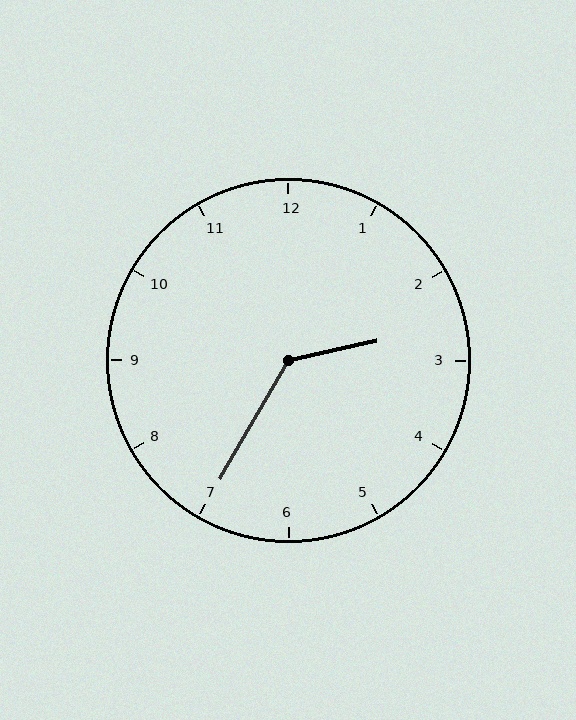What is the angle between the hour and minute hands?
Approximately 132 degrees.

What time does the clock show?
2:35.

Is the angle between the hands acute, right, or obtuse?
It is obtuse.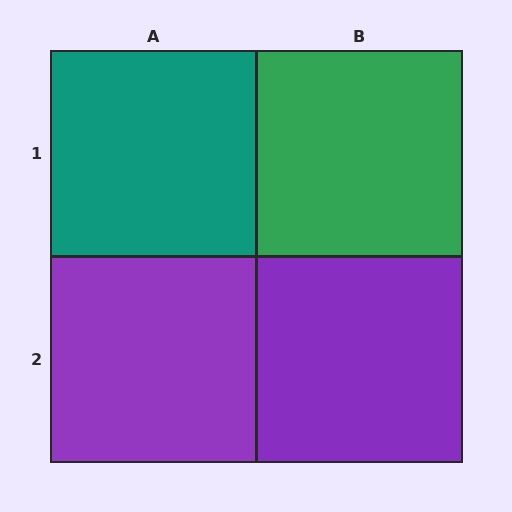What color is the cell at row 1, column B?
Green.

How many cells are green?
1 cell is green.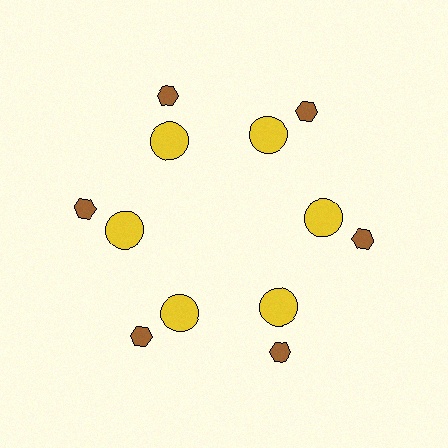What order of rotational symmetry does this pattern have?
This pattern has 6-fold rotational symmetry.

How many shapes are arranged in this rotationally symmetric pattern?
There are 12 shapes, arranged in 6 groups of 2.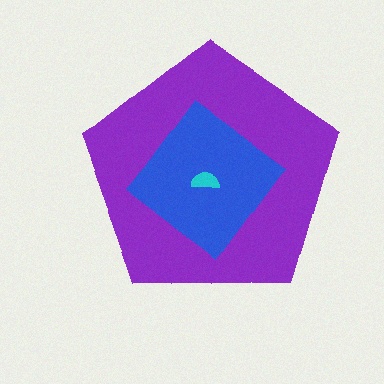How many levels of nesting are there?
3.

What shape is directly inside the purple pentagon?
The blue diamond.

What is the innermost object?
The cyan semicircle.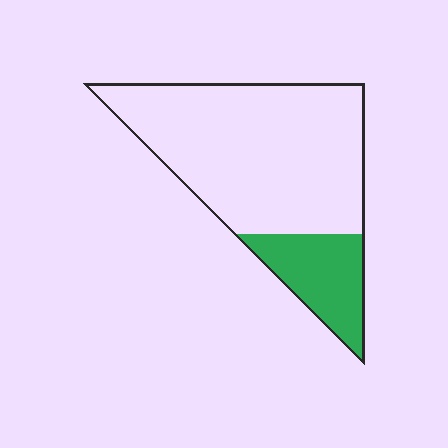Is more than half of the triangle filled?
No.